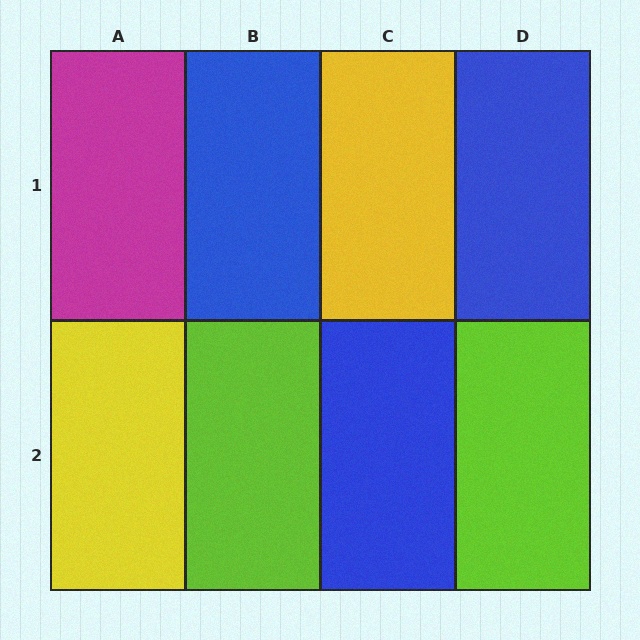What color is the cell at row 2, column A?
Yellow.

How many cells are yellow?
2 cells are yellow.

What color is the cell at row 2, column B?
Lime.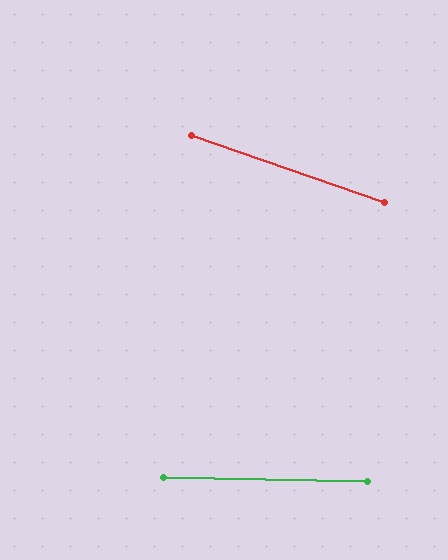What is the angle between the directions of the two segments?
Approximately 18 degrees.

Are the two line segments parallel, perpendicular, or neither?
Neither parallel nor perpendicular — they differ by about 18°.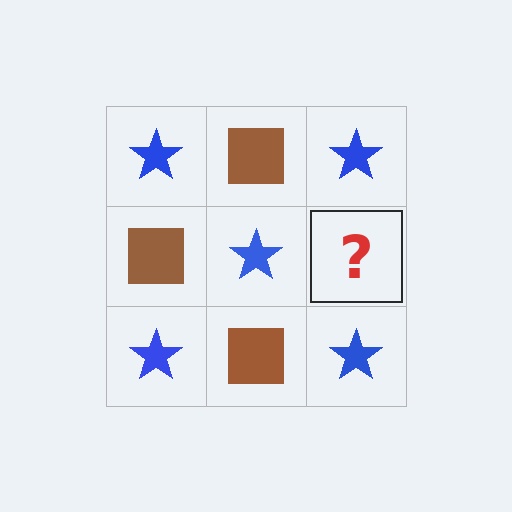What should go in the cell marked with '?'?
The missing cell should contain a brown square.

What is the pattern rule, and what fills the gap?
The rule is that it alternates blue star and brown square in a checkerboard pattern. The gap should be filled with a brown square.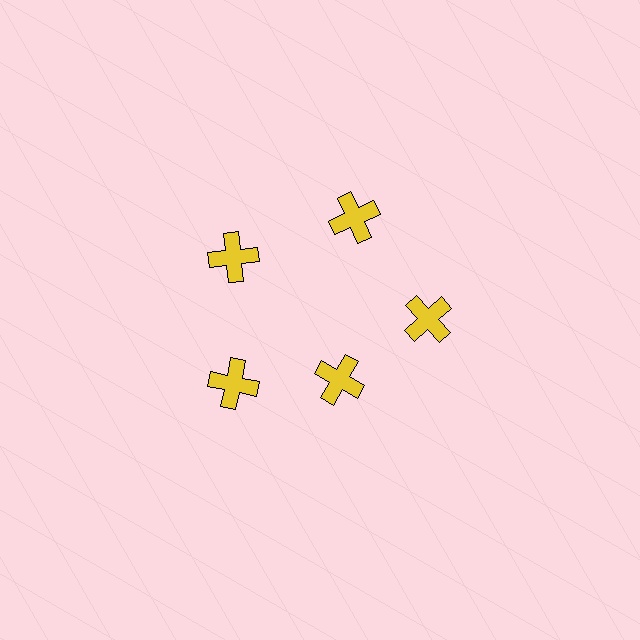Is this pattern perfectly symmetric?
No. The 5 yellow crosses are arranged in a ring, but one element near the 5 o'clock position is pulled inward toward the center, breaking the 5-fold rotational symmetry.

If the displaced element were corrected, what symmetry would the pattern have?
It would have 5-fold rotational symmetry — the pattern would map onto itself every 72 degrees.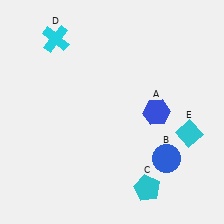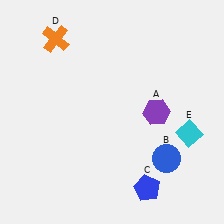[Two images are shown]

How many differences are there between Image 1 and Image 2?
There are 3 differences between the two images.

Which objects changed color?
A changed from blue to purple. C changed from cyan to blue. D changed from cyan to orange.